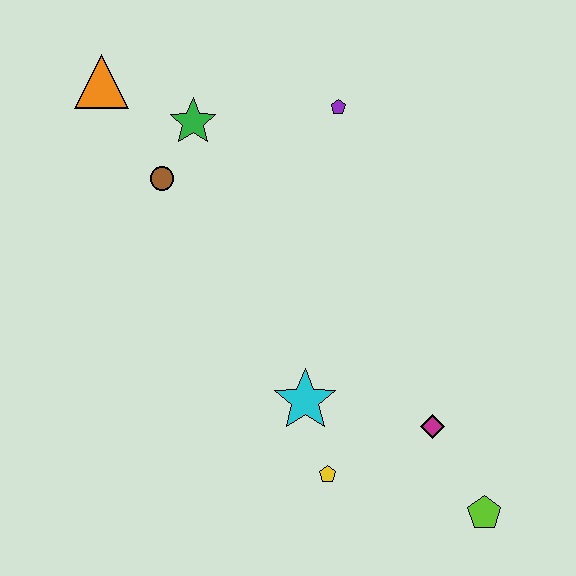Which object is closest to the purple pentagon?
The green star is closest to the purple pentagon.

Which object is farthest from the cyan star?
The orange triangle is farthest from the cyan star.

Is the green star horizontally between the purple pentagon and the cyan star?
No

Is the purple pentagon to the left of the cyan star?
No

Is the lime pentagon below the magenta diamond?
Yes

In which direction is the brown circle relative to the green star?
The brown circle is below the green star.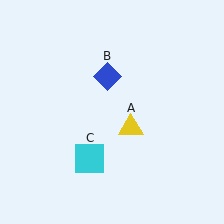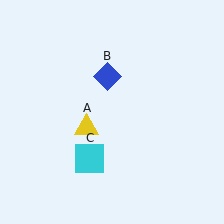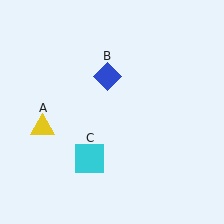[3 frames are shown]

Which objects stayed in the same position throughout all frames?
Blue diamond (object B) and cyan square (object C) remained stationary.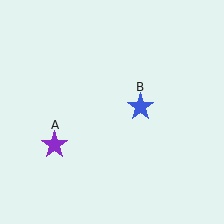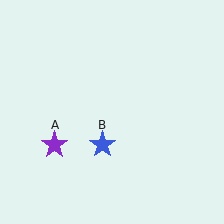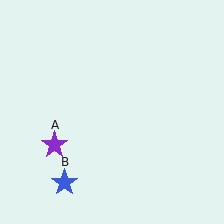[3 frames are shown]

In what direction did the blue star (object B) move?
The blue star (object B) moved down and to the left.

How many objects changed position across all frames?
1 object changed position: blue star (object B).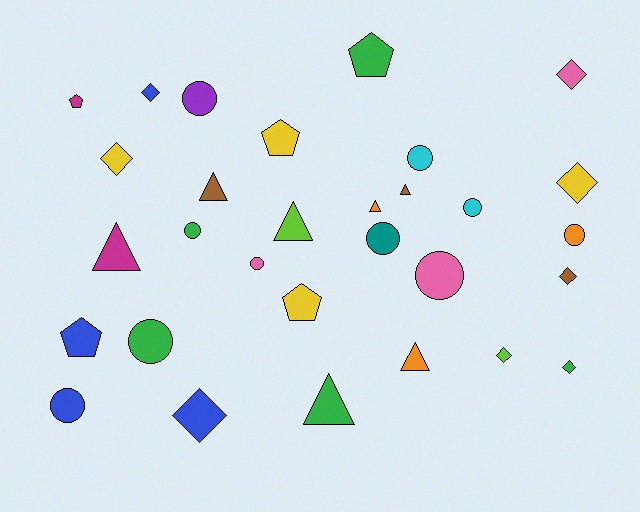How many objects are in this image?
There are 30 objects.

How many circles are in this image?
There are 10 circles.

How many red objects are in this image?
There are no red objects.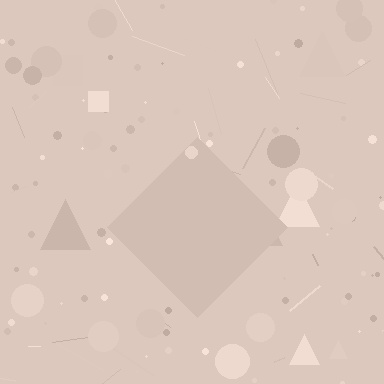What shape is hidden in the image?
A diamond is hidden in the image.